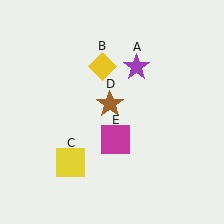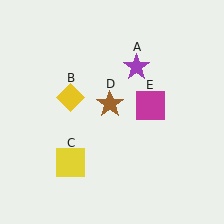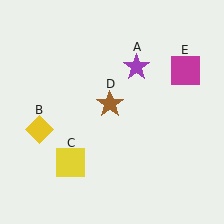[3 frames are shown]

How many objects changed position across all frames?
2 objects changed position: yellow diamond (object B), magenta square (object E).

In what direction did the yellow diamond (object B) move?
The yellow diamond (object B) moved down and to the left.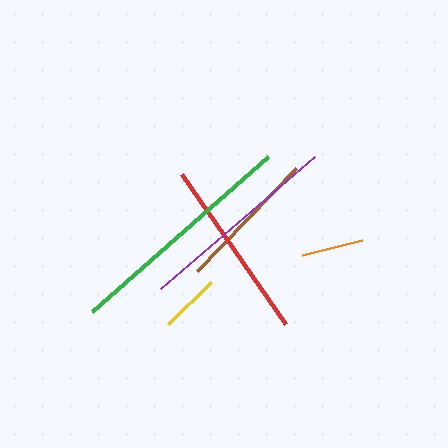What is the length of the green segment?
The green segment is approximately 235 pixels long.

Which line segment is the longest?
The green line is the longest at approximately 235 pixels.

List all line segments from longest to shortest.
From longest to shortest: green, purple, red, brown, orange, yellow.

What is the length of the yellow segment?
The yellow segment is approximately 61 pixels long.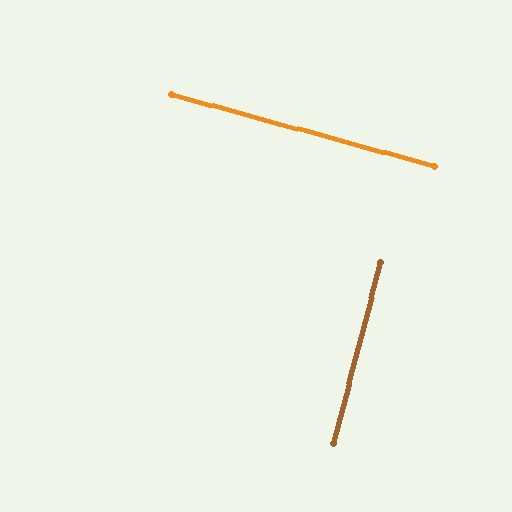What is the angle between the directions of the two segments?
Approximately 89 degrees.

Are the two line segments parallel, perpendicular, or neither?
Perpendicular — they meet at approximately 89°.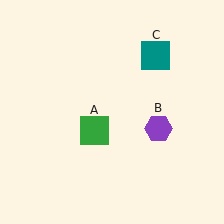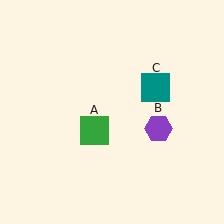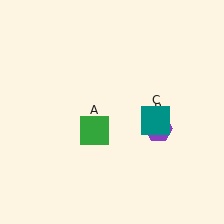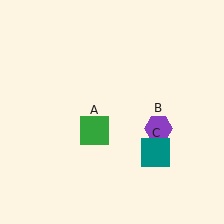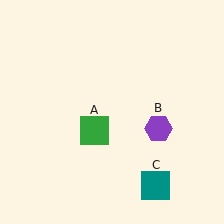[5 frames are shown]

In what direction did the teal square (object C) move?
The teal square (object C) moved down.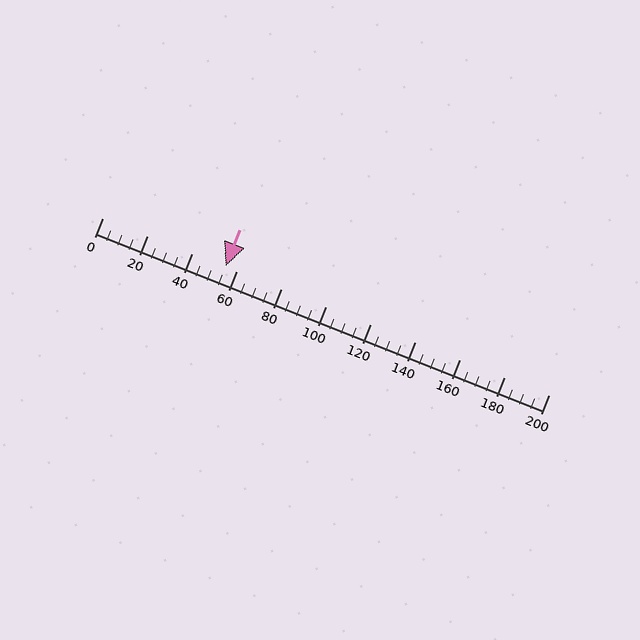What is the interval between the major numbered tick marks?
The major tick marks are spaced 20 units apart.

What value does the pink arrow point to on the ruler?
The pink arrow points to approximately 55.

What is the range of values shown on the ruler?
The ruler shows values from 0 to 200.